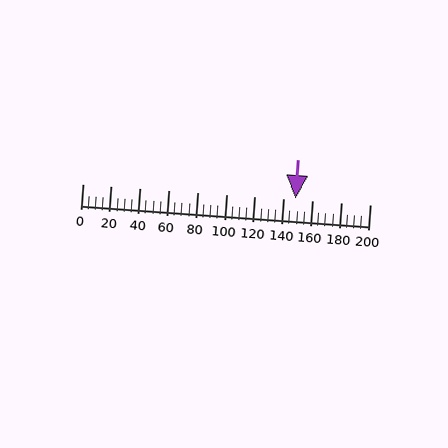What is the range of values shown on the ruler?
The ruler shows values from 0 to 200.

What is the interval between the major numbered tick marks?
The major tick marks are spaced 20 units apart.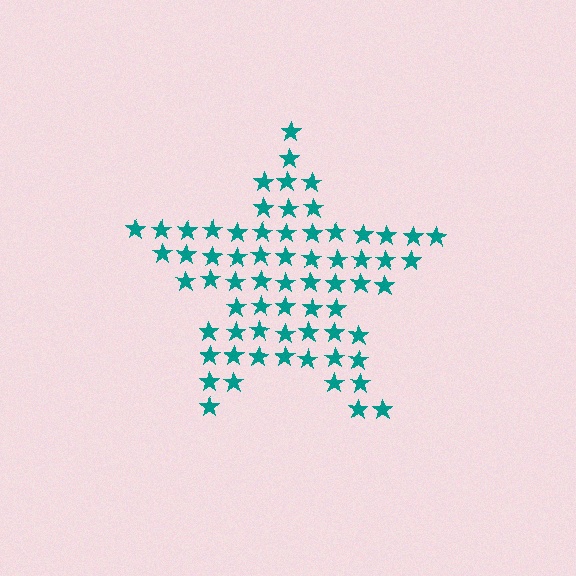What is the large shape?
The large shape is a star.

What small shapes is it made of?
It is made of small stars.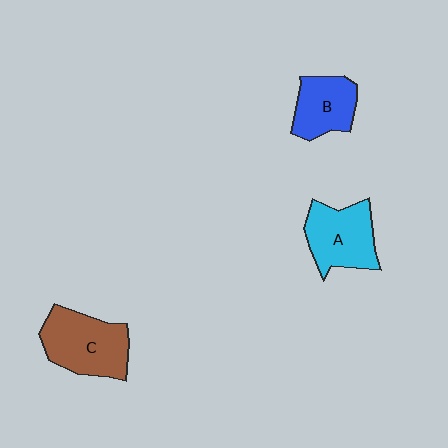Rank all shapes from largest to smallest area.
From largest to smallest: C (brown), A (cyan), B (blue).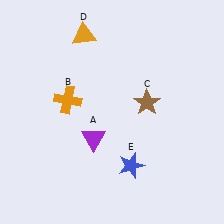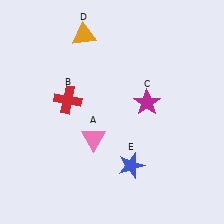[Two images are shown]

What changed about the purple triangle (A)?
In Image 1, A is purple. In Image 2, it changed to pink.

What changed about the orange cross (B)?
In Image 1, B is orange. In Image 2, it changed to red.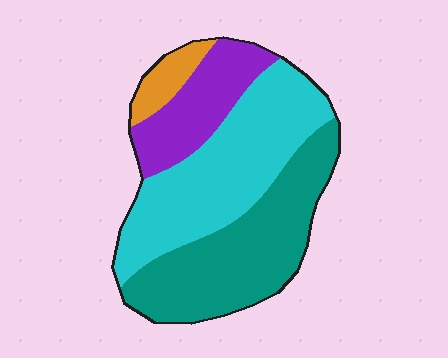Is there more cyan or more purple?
Cyan.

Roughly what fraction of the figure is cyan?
Cyan covers 39% of the figure.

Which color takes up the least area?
Orange, at roughly 5%.